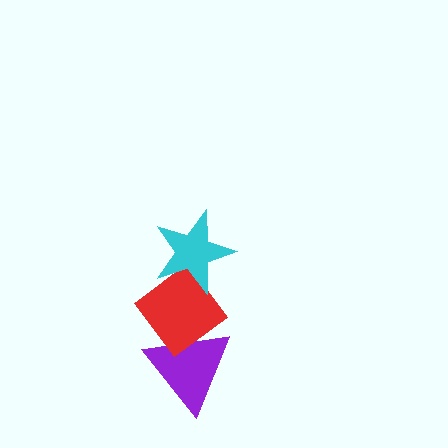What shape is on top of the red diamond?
The cyan star is on top of the red diamond.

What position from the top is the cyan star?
The cyan star is 1st from the top.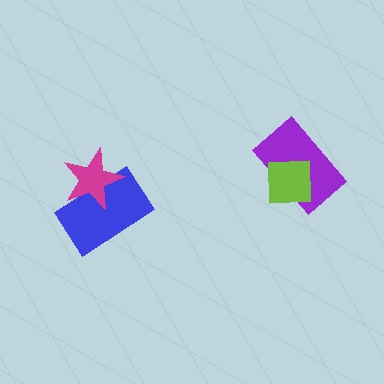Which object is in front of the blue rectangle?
The magenta star is in front of the blue rectangle.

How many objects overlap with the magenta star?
1 object overlaps with the magenta star.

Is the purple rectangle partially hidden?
Yes, it is partially covered by another shape.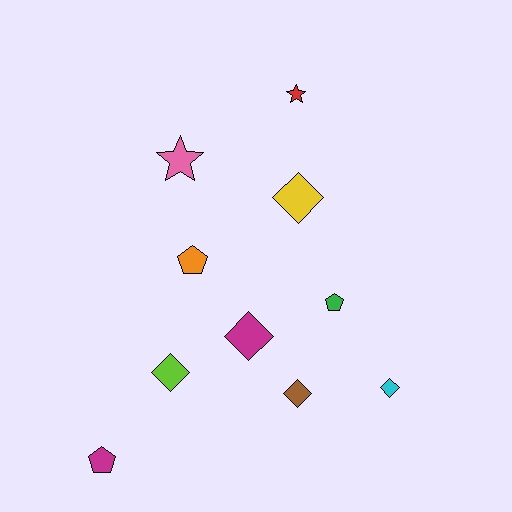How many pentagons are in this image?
There are 3 pentagons.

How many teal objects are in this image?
There are no teal objects.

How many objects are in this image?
There are 10 objects.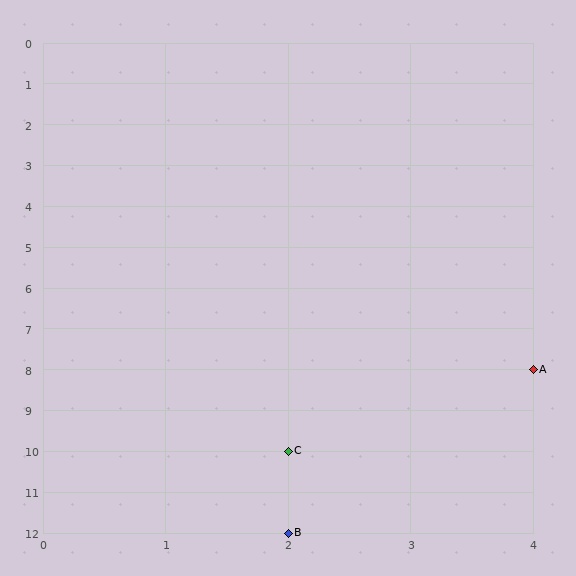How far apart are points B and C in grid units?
Points B and C are 2 rows apart.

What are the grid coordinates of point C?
Point C is at grid coordinates (2, 10).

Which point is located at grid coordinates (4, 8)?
Point A is at (4, 8).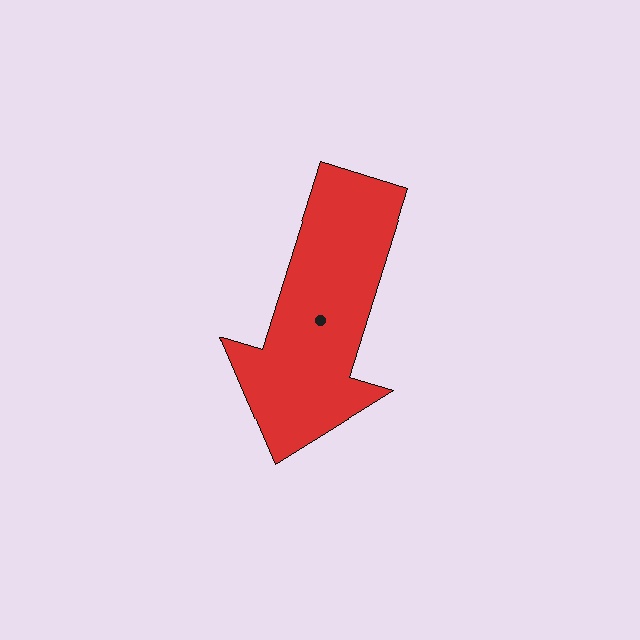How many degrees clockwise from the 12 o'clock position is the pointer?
Approximately 197 degrees.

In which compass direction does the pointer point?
South.